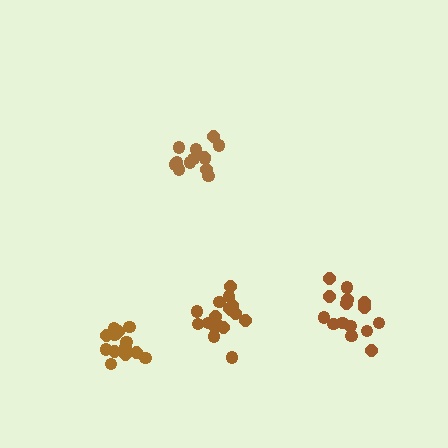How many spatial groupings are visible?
There are 4 spatial groupings.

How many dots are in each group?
Group 1: 13 dots, Group 2: 18 dots, Group 3: 15 dots, Group 4: 13 dots (59 total).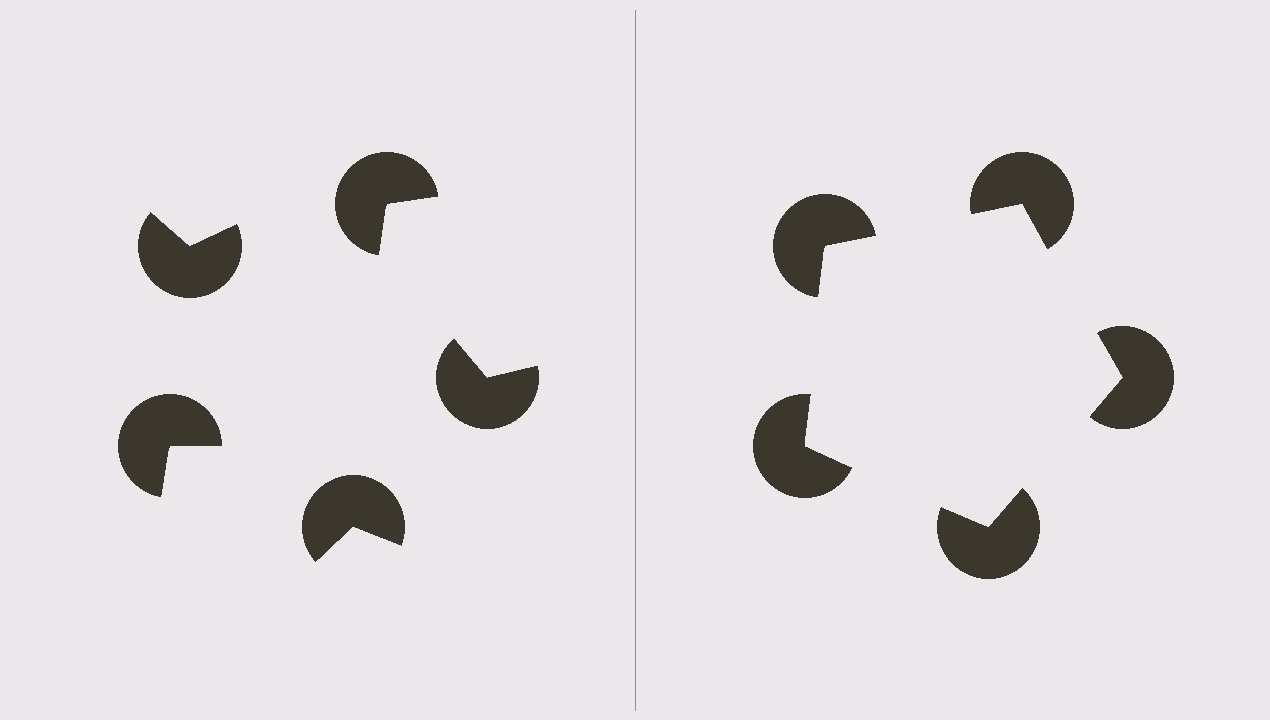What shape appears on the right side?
An illusory pentagon.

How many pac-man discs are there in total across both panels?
10 — 5 on each side.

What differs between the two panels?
The pac-man discs are positioned identically on both sides; only the wedge orientations differ. On the right they align to a pentagon; on the left they are misaligned.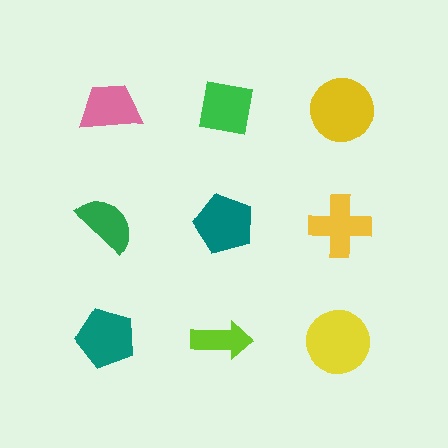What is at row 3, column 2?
A lime arrow.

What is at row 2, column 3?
A yellow cross.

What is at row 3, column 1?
A teal pentagon.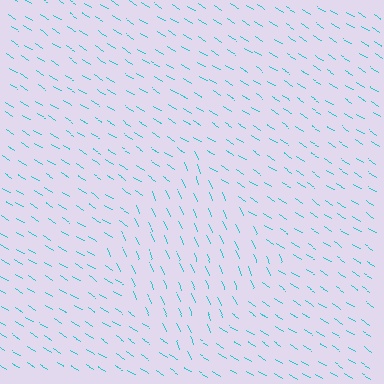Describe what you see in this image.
The image is filled with small cyan line segments. A diamond region in the image has lines oriented differently from the surrounding lines, creating a visible texture boundary.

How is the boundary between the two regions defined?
The boundary is defined purely by a change in line orientation (approximately 34 degrees difference). All lines are the same color and thickness.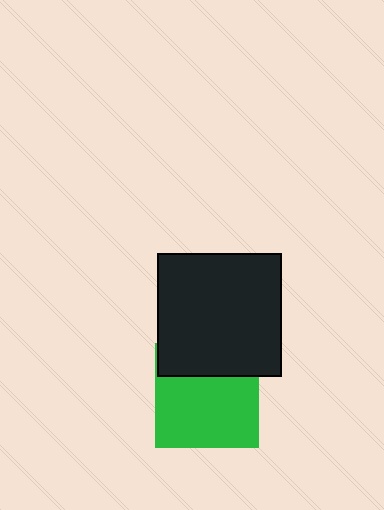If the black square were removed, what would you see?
You would see the complete green square.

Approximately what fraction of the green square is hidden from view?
Roughly 32% of the green square is hidden behind the black square.